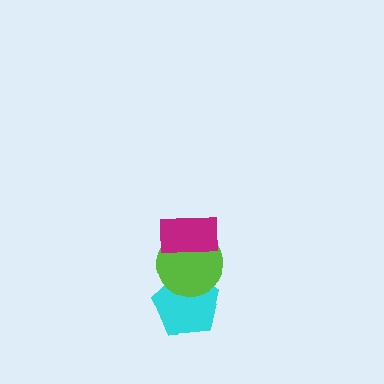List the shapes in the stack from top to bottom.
From top to bottom: the magenta rectangle, the lime circle, the cyan pentagon.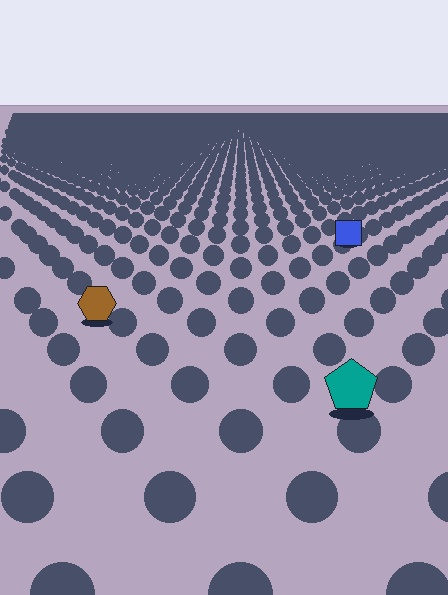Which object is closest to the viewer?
The teal pentagon is closest. The texture marks near it are larger and more spread out.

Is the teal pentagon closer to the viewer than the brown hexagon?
Yes. The teal pentagon is closer — you can tell from the texture gradient: the ground texture is coarser near it.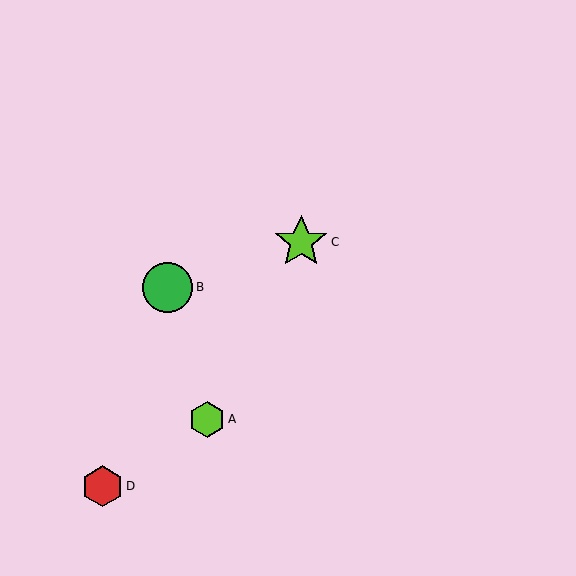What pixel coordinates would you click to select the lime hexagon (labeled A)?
Click at (207, 419) to select the lime hexagon A.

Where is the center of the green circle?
The center of the green circle is at (167, 287).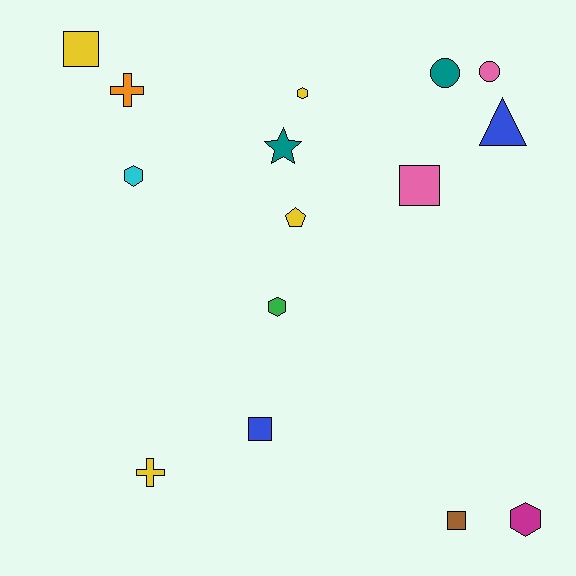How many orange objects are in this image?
There is 1 orange object.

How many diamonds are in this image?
There are no diamonds.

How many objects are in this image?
There are 15 objects.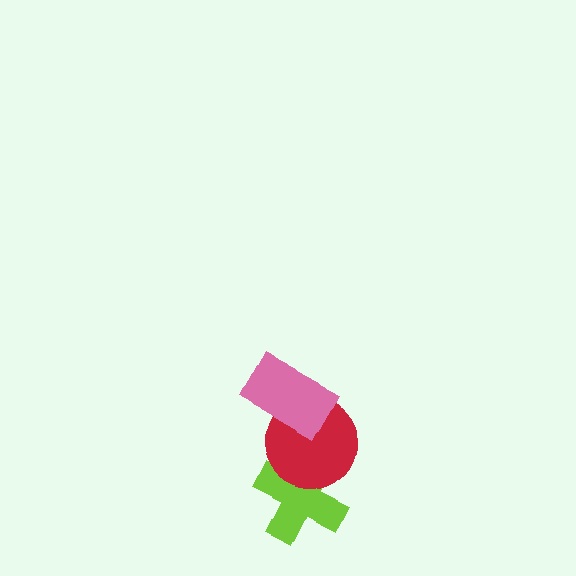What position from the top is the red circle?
The red circle is 2nd from the top.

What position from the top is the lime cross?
The lime cross is 3rd from the top.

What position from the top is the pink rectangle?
The pink rectangle is 1st from the top.